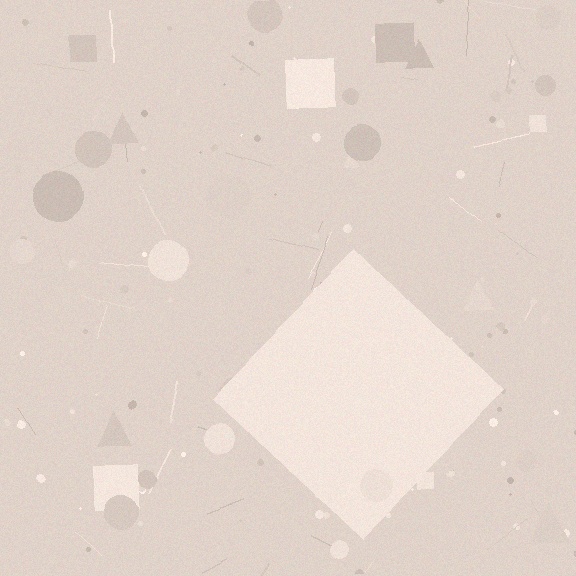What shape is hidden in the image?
A diamond is hidden in the image.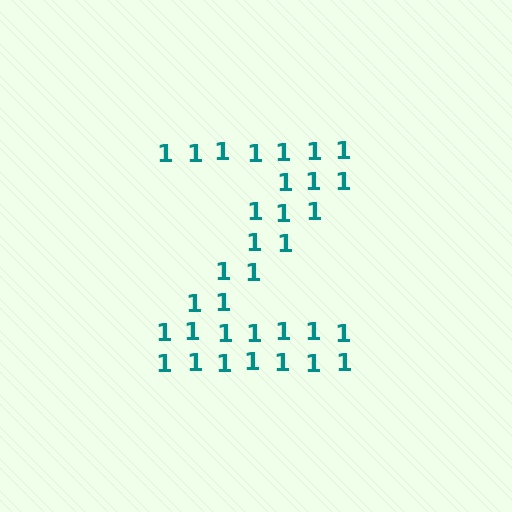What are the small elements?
The small elements are digit 1's.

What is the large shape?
The large shape is the letter Z.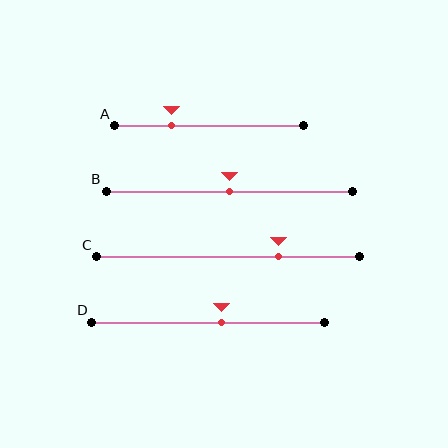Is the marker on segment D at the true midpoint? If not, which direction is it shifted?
No, the marker on segment D is shifted to the right by about 6% of the segment length.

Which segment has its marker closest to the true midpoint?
Segment B has its marker closest to the true midpoint.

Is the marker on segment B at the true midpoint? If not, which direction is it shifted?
Yes, the marker on segment B is at the true midpoint.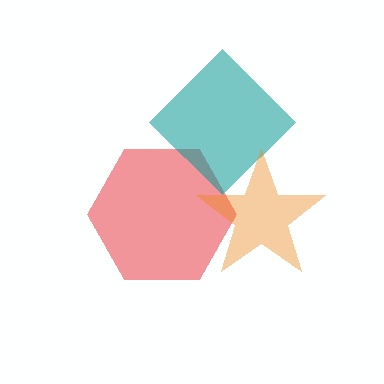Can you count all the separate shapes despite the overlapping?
Yes, there are 3 separate shapes.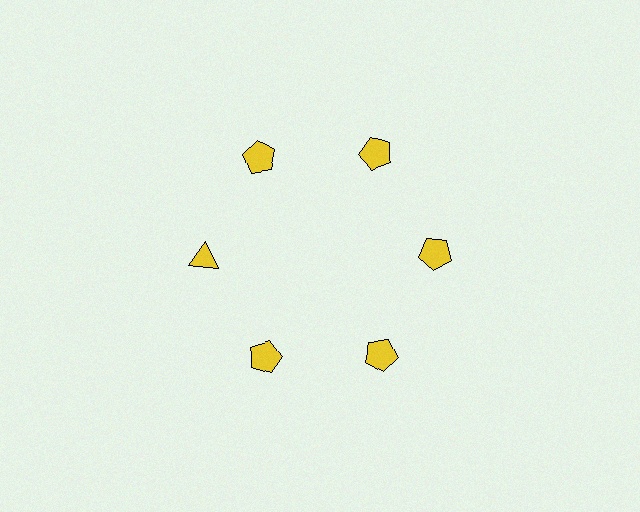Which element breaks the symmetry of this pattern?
The yellow triangle at roughly the 9 o'clock position breaks the symmetry. All other shapes are yellow pentagons.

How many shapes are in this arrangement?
There are 6 shapes arranged in a ring pattern.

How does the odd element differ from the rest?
It has a different shape: triangle instead of pentagon.